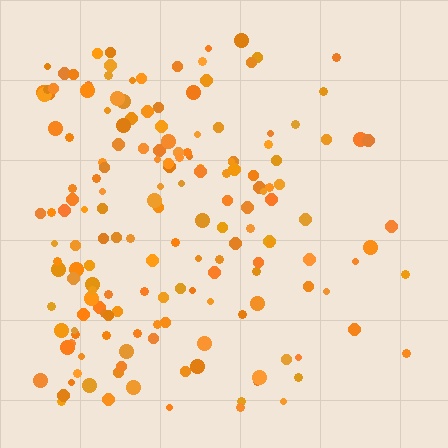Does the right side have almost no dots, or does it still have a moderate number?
Still a moderate number, just noticeably fewer than the left.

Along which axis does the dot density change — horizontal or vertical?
Horizontal.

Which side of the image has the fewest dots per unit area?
The right.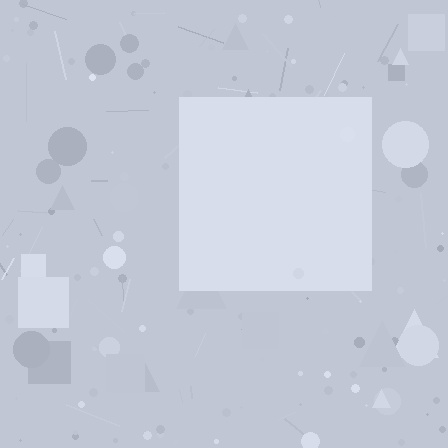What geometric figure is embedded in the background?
A square is embedded in the background.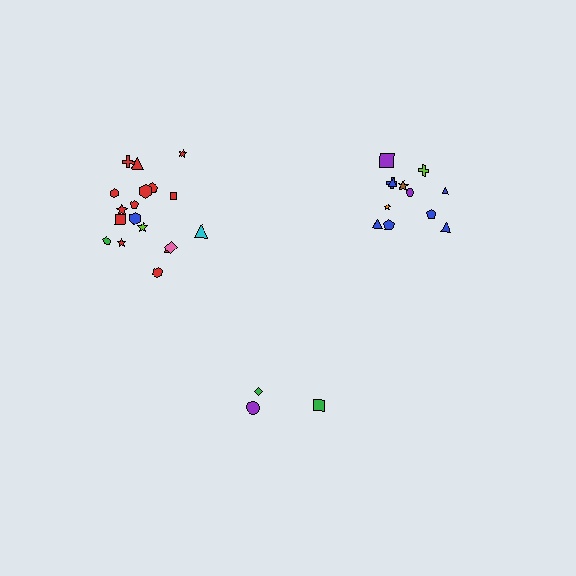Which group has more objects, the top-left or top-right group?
The top-left group.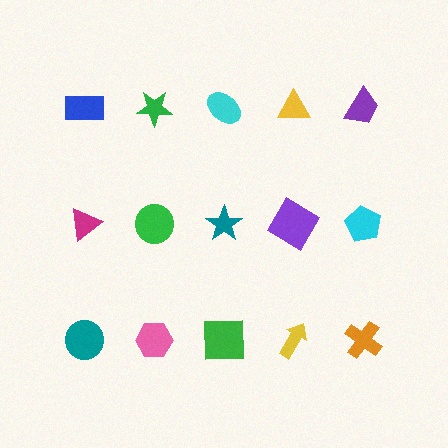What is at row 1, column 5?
A purple trapezoid.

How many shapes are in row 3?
5 shapes.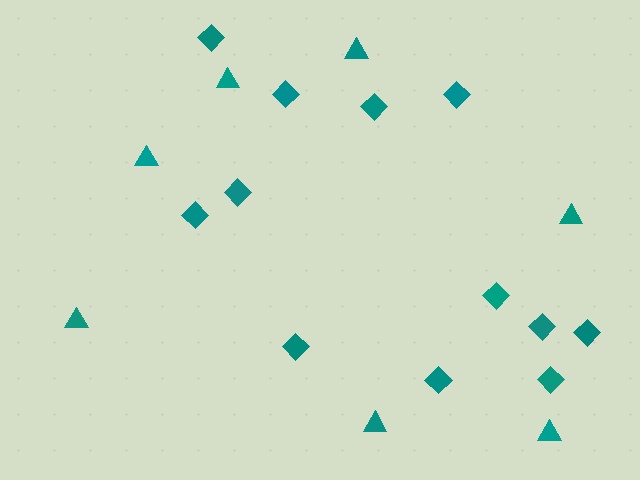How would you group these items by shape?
There are 2 groups: one group of diamonds (12) and one group of triangles (7).